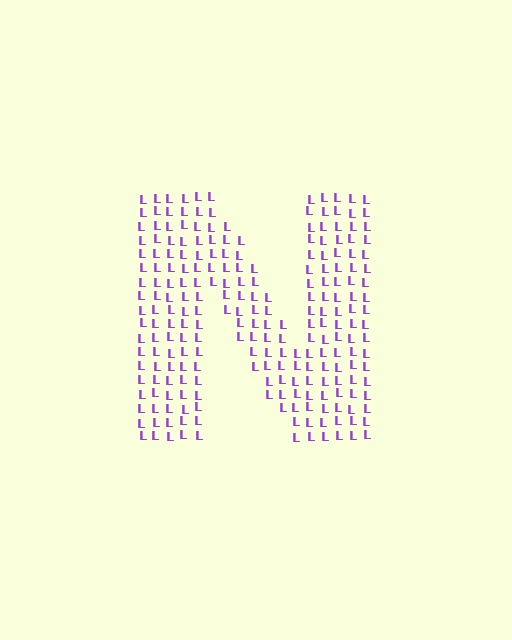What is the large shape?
The large shape is the letter N.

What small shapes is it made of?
It is made of small letter L's.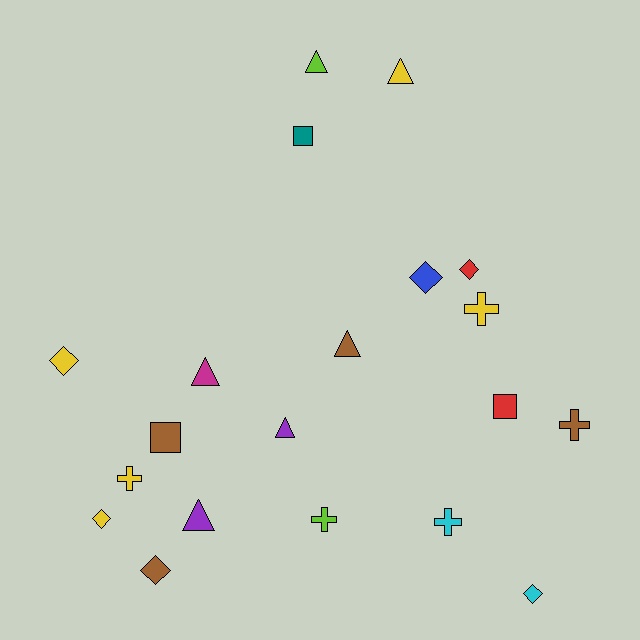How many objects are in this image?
There are 20 objects.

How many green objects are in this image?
There are no green objects.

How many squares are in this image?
There are 3 squares.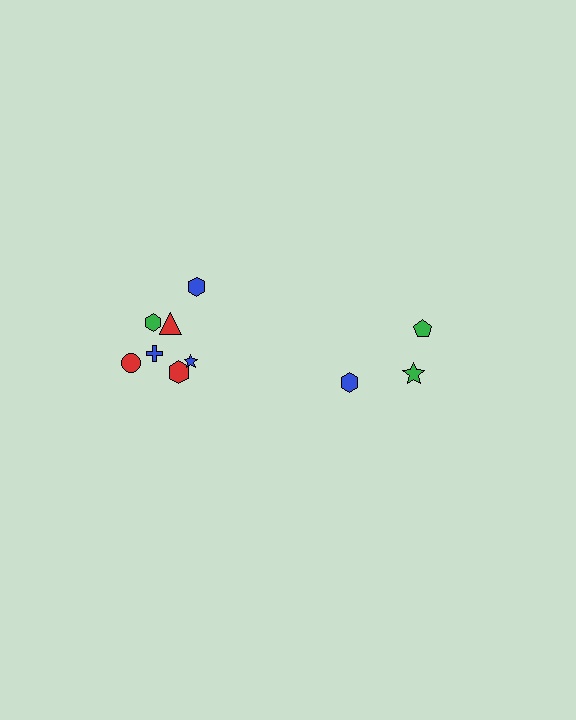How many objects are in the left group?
There are 7 objects.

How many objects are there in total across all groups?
There are 10 objects.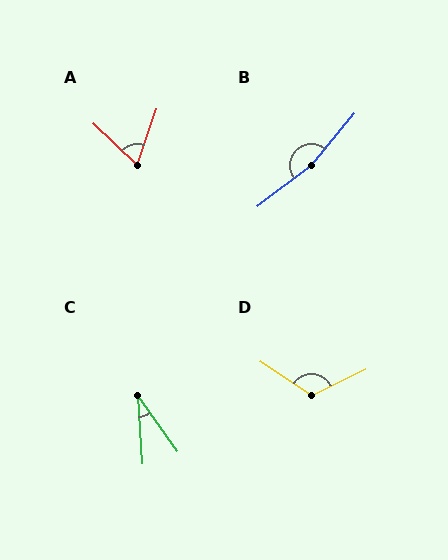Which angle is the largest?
B, at approximately 167 degrees.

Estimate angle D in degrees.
Approximately 120 degrees.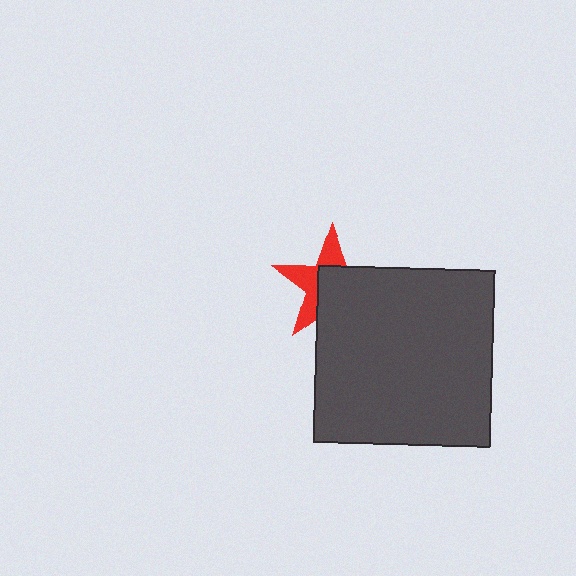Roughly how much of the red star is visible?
A small part of it is visible (roughly 43%).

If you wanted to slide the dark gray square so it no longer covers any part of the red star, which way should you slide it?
Slide it toward the lower-right — that is the most direct way to separate the two shapes.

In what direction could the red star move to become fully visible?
The red star could move toward the upper-left. That would shift it out from behind the dark gray square entirely.